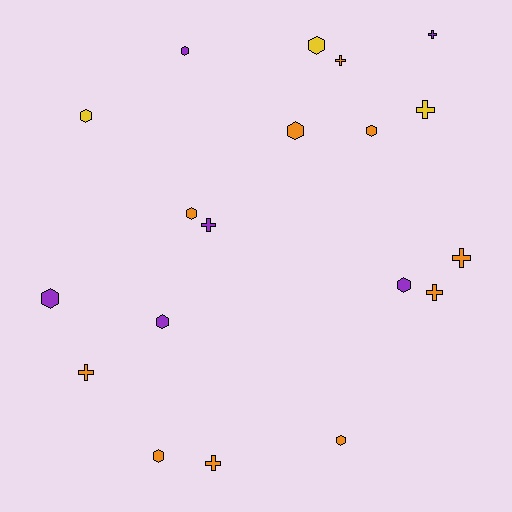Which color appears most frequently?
Orange, with 10 objects.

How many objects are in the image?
There are 19 objects.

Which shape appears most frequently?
Hexagon, with 11 objects.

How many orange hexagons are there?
There are 5 orange hexagons.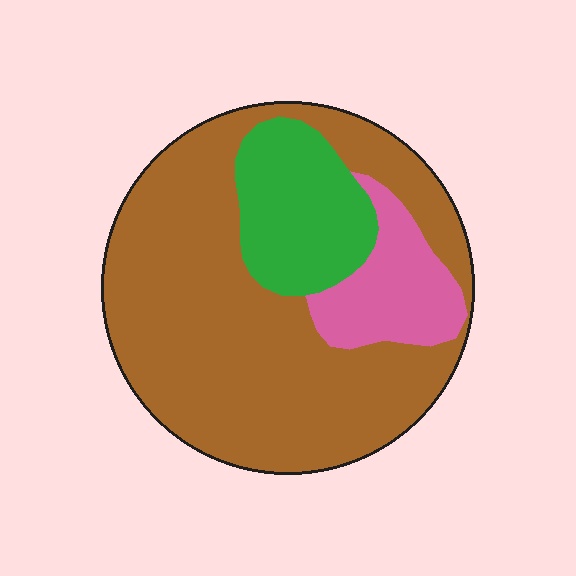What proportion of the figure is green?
Green covers about 20% of the figure.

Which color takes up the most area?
Brown, at roughly 70%.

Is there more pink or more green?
Green.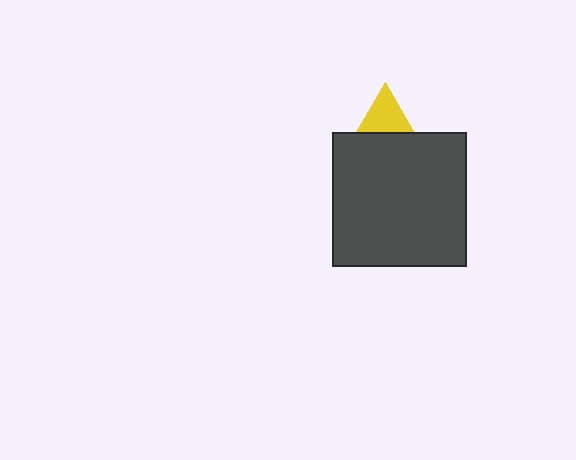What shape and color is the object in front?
The object in front is a dark gray square.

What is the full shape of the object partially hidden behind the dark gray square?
The partially hidden object is a yellow triangle.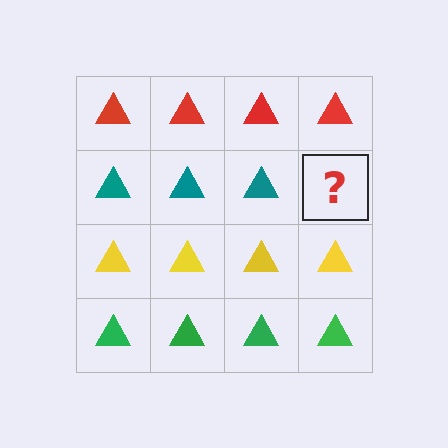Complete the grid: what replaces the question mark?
The question mark should be replaced with a teal triangle.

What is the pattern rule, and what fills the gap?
The rule is that each row has a consistent color. The gap should be filled with a teal triangle.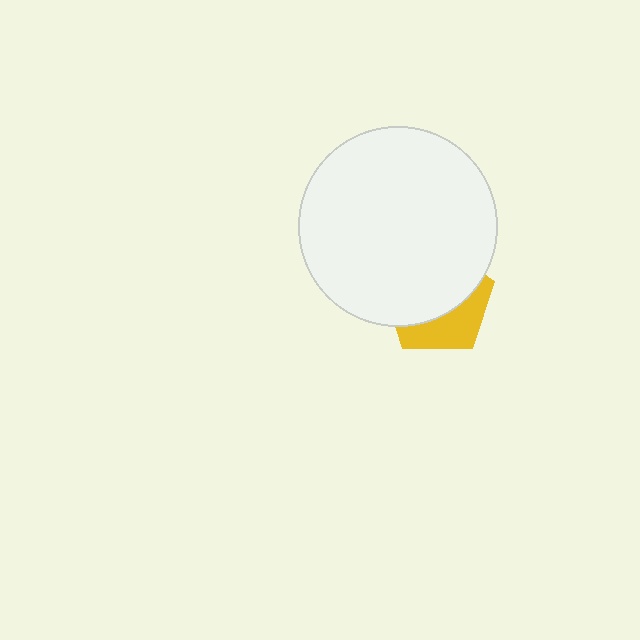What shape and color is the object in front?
The object in front is a white circle.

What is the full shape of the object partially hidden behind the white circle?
The partially hidden object is a yellow pentagon.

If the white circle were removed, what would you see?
You would see the complete yellow pentagon.